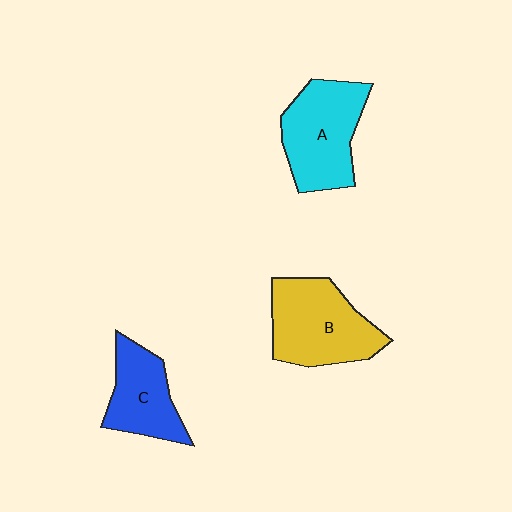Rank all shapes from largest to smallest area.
From largest to smallest: B (yellow), A (cyan), C (blue).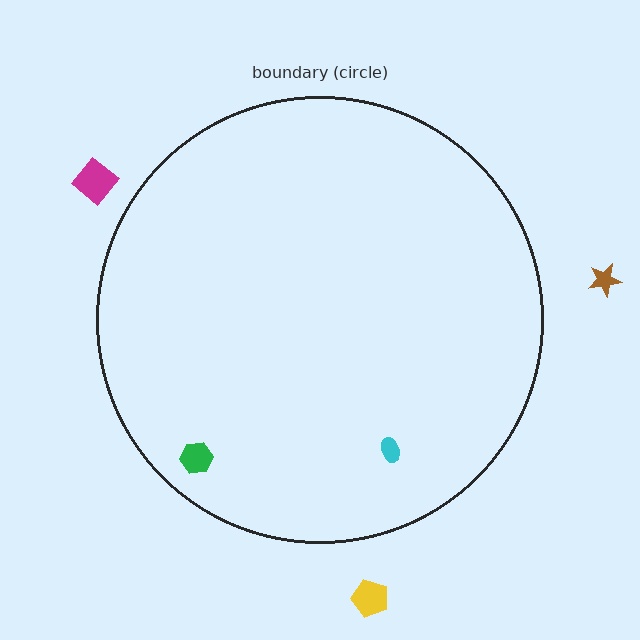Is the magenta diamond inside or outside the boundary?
Outside.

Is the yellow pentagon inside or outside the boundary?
Outside.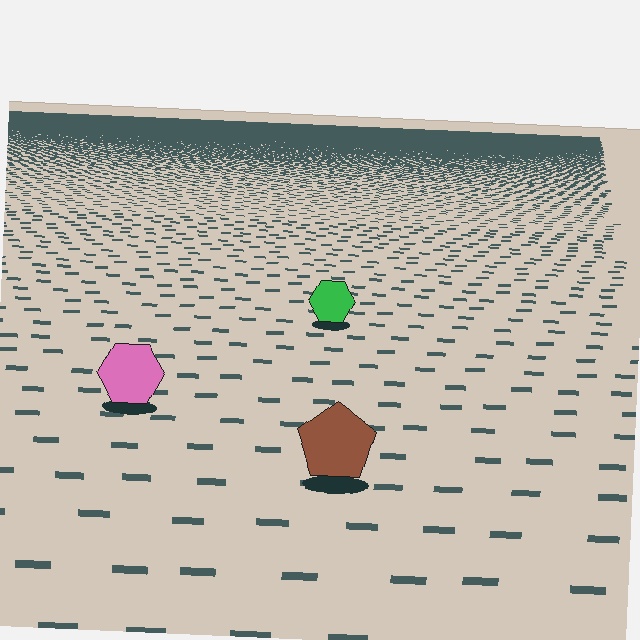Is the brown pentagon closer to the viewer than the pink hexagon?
Yes. The brown pentagon is closer — you can tell from the texture gradient: the ground texture is coarser near it.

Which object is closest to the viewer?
The brown pentagon is closest. The texture marks near it are larger and more spread out.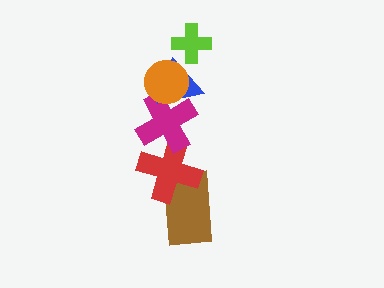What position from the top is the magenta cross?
The magenta cross is 4th from the top.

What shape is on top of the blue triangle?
The orange circle is on top of the blue triangle.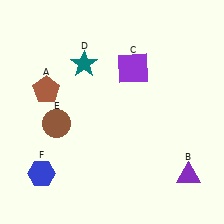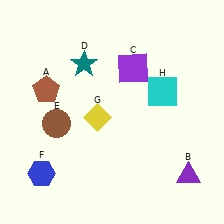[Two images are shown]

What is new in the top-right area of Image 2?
A cyan square (H) was added in the top-right area of Image 2.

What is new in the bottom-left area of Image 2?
A yellow diamond (G) was added in the bottom-left area of Image 2.